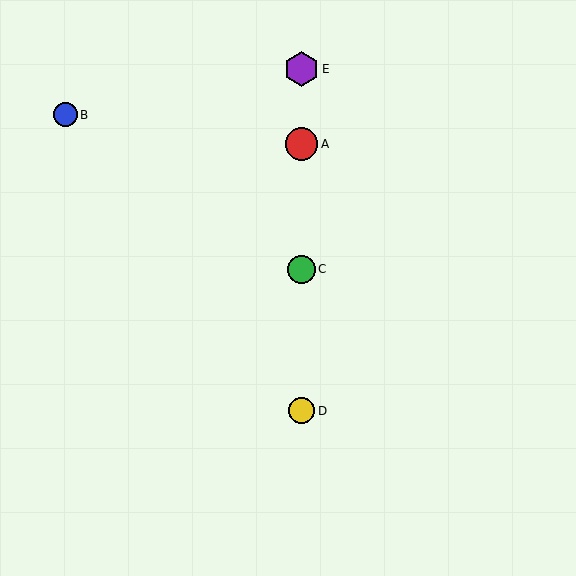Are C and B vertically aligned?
No, C is at x≈301 and B is at x≈65.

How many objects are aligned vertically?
4 objects (A, C, D, E) are aligned vertically.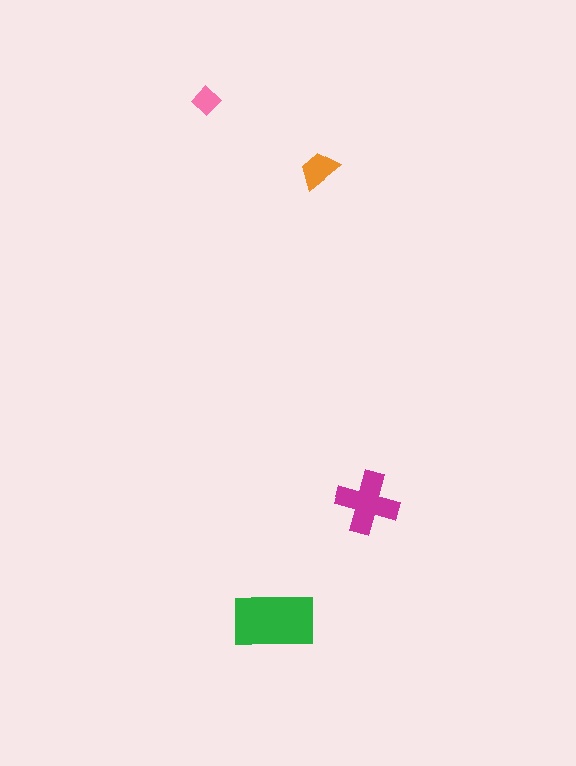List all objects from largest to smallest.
The green rectangle, the magenta cross, the orange trapezoid, the pink diamond.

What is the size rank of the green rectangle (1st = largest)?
1st.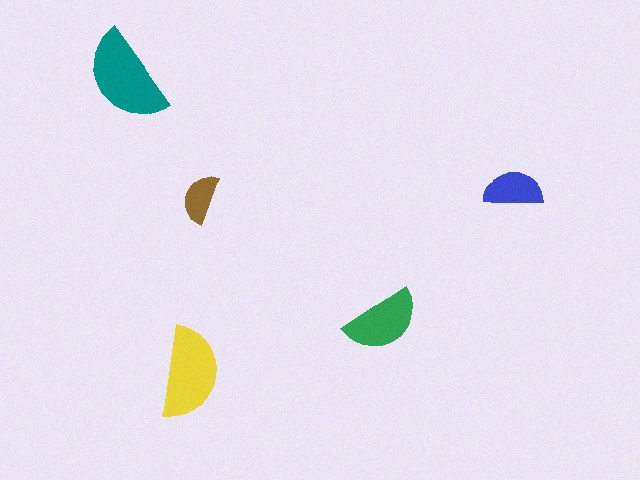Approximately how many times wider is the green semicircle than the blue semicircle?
About 1.5 times wider.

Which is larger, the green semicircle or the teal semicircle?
The teal one.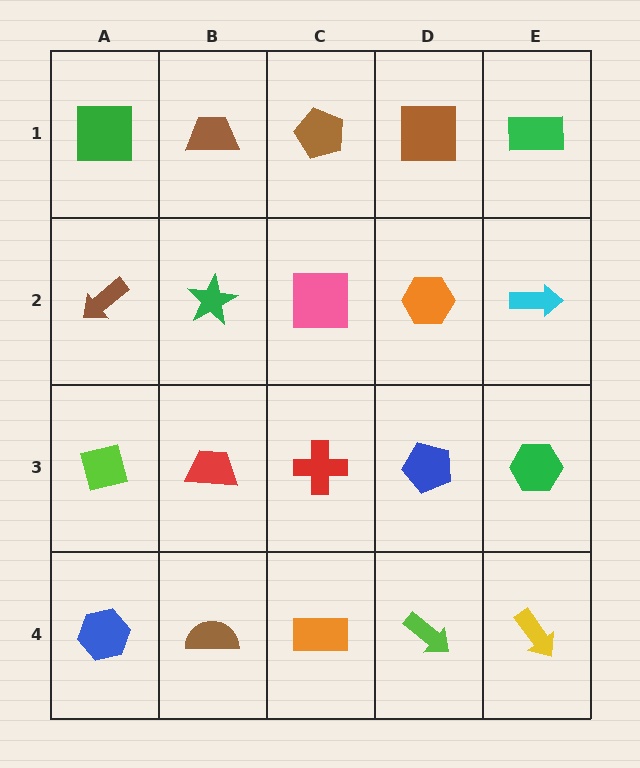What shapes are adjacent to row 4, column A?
A lime square (row 3, column A), a brown semicircle (row 4, column B).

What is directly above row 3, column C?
A pink square.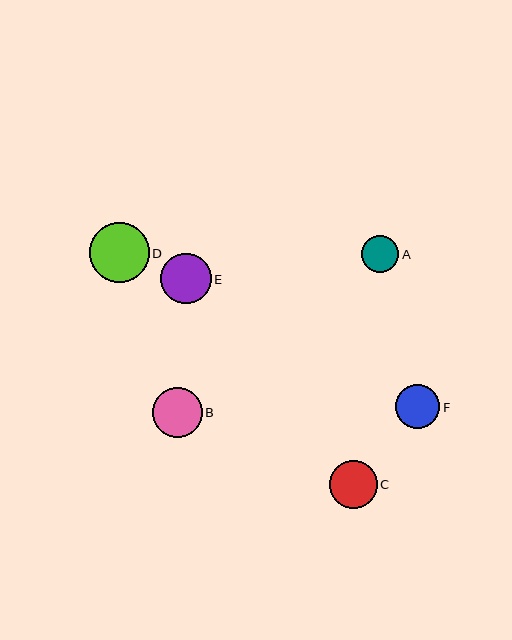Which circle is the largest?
Circle D is the largest with a size of approximately 60 pixels.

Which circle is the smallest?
Circle A is the smallest with a size of approximately 37 pixels.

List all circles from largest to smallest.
From largest to smallest: D, E, B, C, F, A.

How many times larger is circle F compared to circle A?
Circle F is approximately 1.2 times the size of circle A.